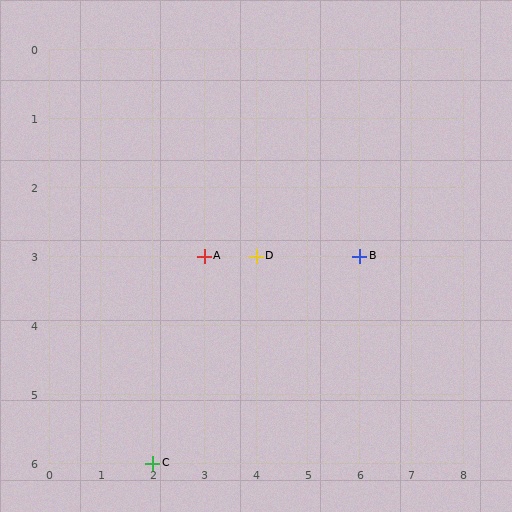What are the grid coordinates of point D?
Point D is at grid coordinates (4, 3).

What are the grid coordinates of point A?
Point A is at grid coordinates (3, 3).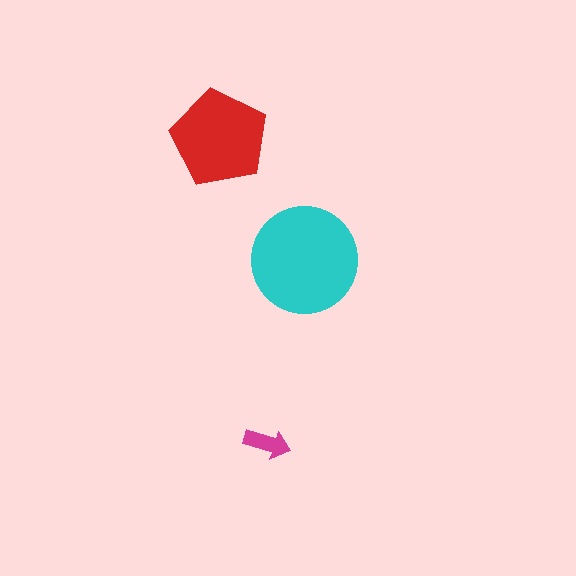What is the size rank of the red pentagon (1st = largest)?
2nd.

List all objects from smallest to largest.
The magenta arrow, the red pentagon, the cyan circle.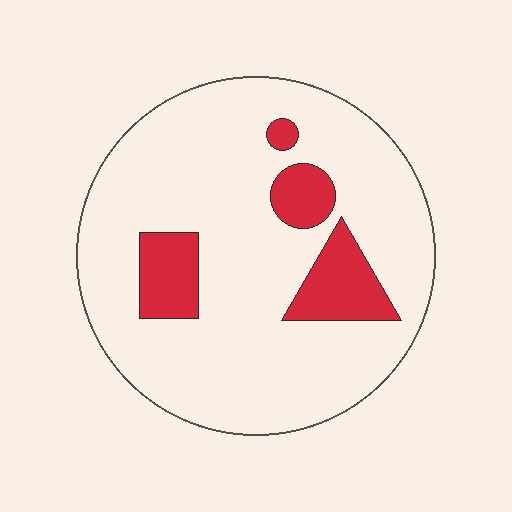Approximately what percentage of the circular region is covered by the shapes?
Approximately 15%.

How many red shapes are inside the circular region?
4.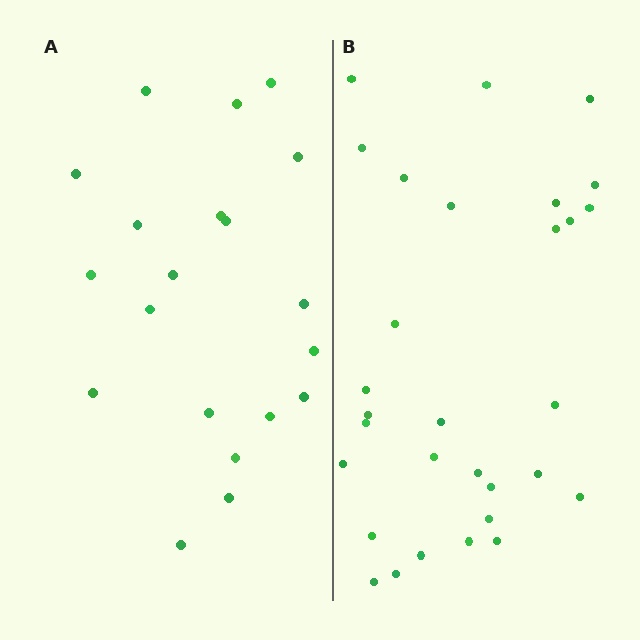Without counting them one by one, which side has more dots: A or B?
Region B (the right region) has more dots.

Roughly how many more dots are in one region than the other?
Region B has roughly 10 or so more dots than region A.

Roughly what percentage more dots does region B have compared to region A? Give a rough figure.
About 50% more.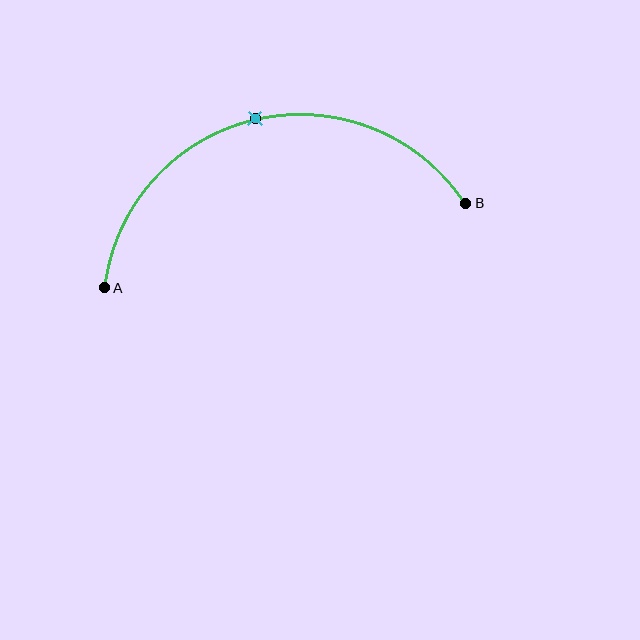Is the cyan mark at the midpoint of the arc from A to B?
Yes. The cyan mark lies on the arc at equal arc-length from both A and B — it is the arc midpoint.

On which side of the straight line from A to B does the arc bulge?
The arc bulges above the straight line connecting A and B.